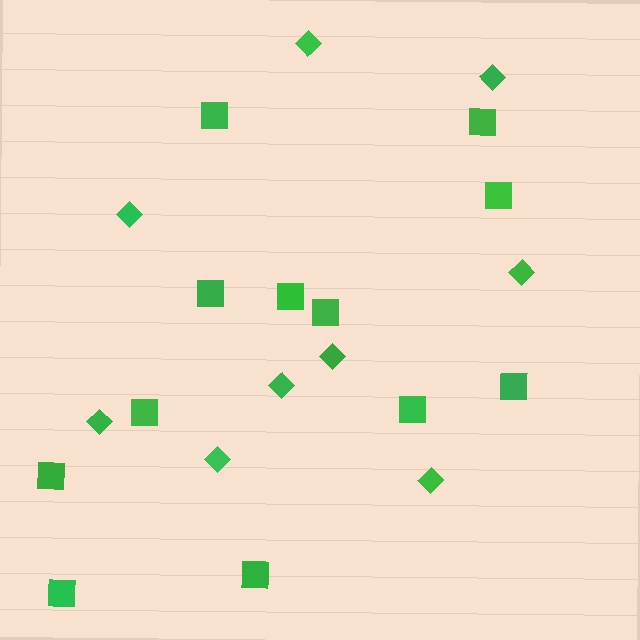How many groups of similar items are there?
There are 2 groups: one group of diamonds (9) and one group of squares (12).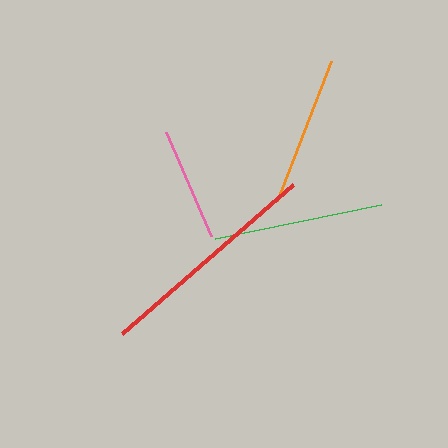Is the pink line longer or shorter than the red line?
The red line is longer than the pink line.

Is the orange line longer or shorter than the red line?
The red line is longer than the orange line.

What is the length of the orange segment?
The orange segment is approximately 151 pixels long.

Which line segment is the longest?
The red line is the longest at approximately 227 pixels.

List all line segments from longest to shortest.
From longest to shortest: red, green, orange, pink.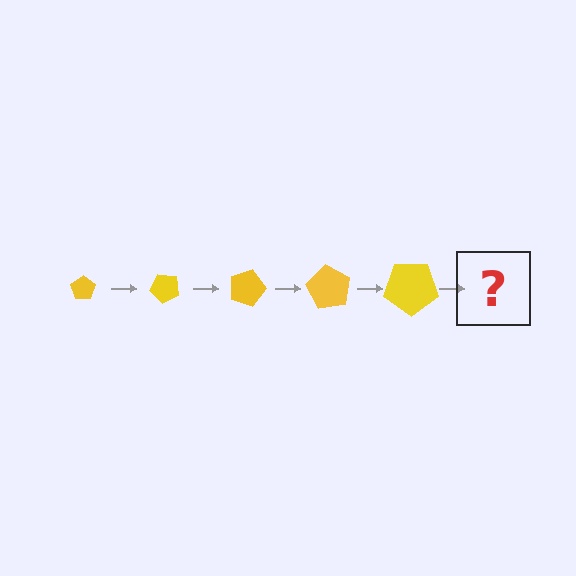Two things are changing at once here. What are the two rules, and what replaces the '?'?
The two rules are that the pentagon grows larger each step and it rotates 45 degrees each step. The '?' should be a pentagon, larger than the previous one and rotated 225 degrees from the start.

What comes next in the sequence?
The next element should be a pentagon, larger than the previous one and rotated 225 degrees from the start.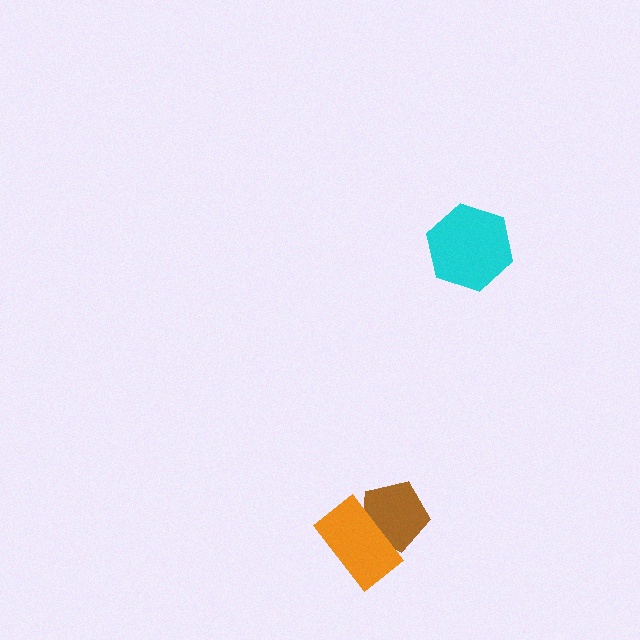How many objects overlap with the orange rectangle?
1 object overlaps with the orange rectangle.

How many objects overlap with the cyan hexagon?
0 objects overlap with the cyan hexagon.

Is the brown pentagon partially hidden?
Yes, it is partially covered by another shape.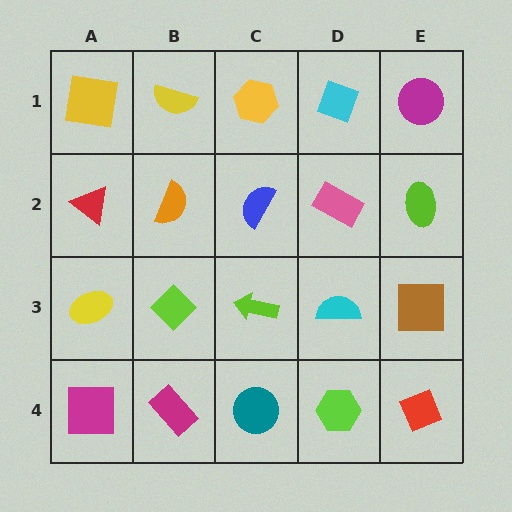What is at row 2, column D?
A pink rectangle.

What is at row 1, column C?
A yellow hexagon.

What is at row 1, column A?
A yellow square.